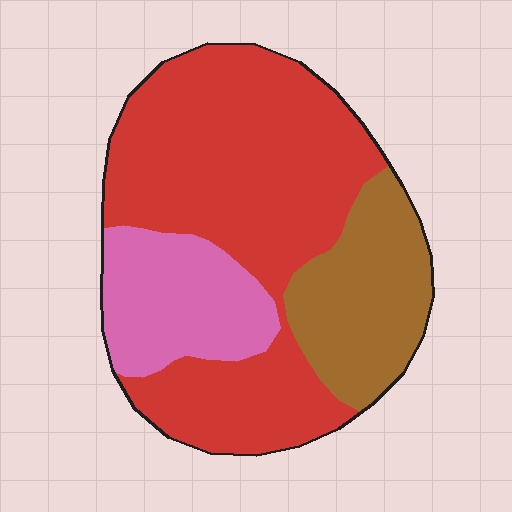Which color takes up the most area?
Red, at roughly 60%.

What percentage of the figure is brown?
Brown covers 21% of the figure.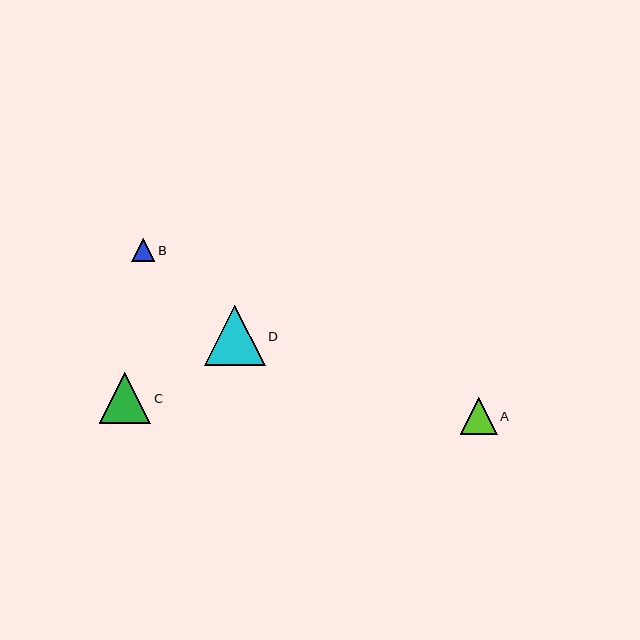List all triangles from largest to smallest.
From largest to smallest: D, C, A, B.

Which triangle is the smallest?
Triangle B is the smallest with a size of approximately 23 pixels.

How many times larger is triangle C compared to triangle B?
Triangle C is approximately 2.2 times the size of triangle B.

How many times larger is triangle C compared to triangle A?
Triangle C is approximately 1.4 times the size of triangle A.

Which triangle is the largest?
Triangle D is the largest with a size of approximately 61 pixels.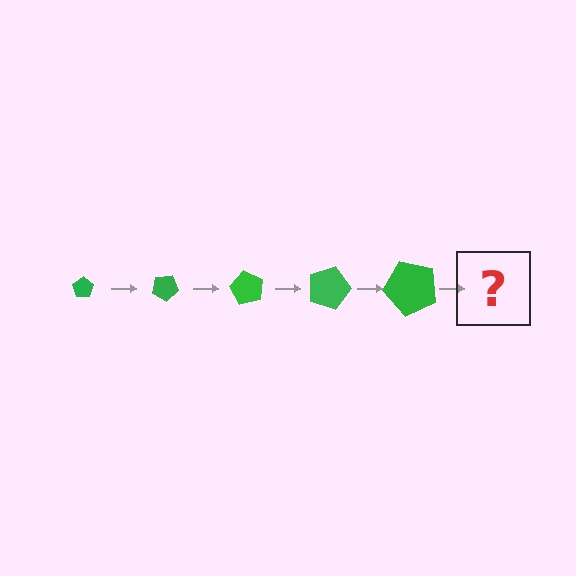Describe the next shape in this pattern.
It should be a pentagon, larger than the previous one and rotated 150 degrees from the start.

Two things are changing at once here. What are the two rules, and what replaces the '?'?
The two rules are that the pentagon grows larger each step and it rotates 30 degrees each step. The '?' should be a pentagon, larger than the previous one and rotated 150 degrees from the start.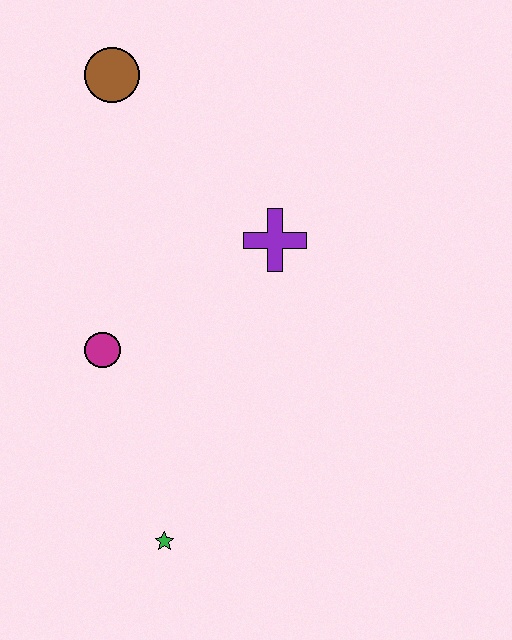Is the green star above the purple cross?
No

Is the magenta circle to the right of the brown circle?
No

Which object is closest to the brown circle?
The purple cross is closest to the brown circle.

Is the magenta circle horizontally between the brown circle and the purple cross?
No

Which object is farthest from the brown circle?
The green star is farthest from the brown circle.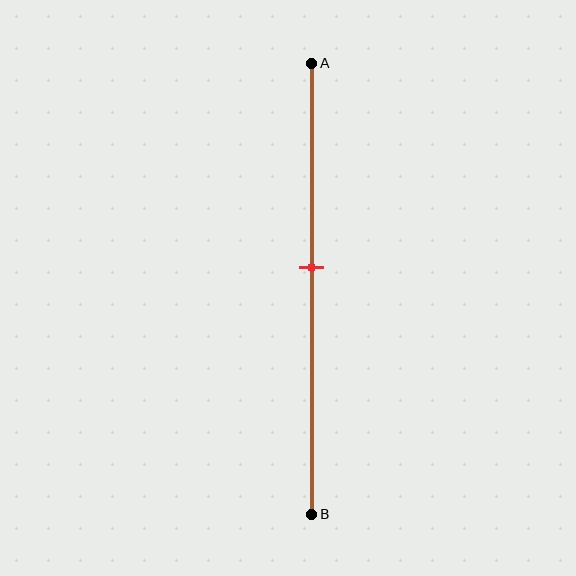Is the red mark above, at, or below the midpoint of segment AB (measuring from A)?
The red mark is above the midpoint of segment AB.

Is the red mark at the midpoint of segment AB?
No, the mark is at about 45% from A, not at the 50% midpoint.